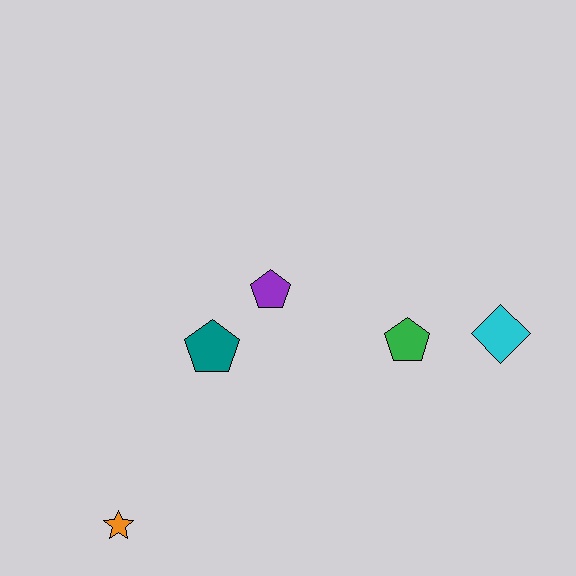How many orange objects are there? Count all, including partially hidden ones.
There is 1 orange object.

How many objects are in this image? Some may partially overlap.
There are 5 objects.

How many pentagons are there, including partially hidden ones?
There are 3 pentagons.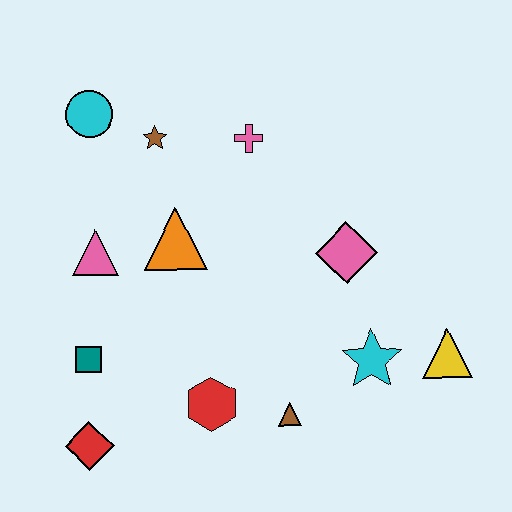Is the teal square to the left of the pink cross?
Yes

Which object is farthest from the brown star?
The yellow triangle is farthest from the brown star.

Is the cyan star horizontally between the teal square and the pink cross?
No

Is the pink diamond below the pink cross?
Yes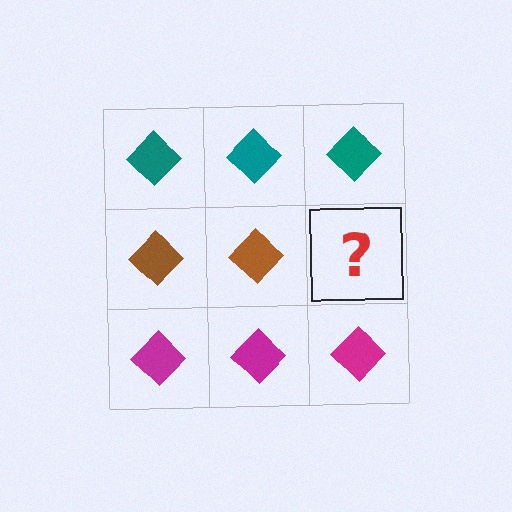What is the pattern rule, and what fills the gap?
The rule is that each row has a consistent color. The gap should be filled with a brown diamond.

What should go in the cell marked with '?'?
The missing cell should contain a brown diamond.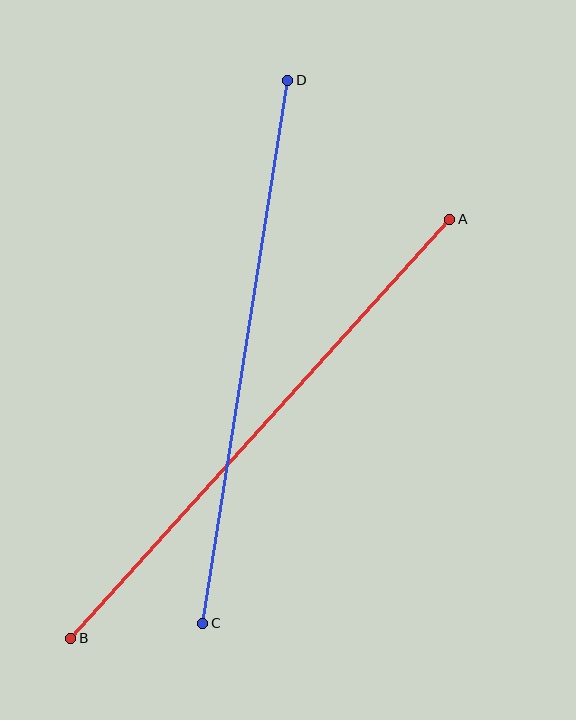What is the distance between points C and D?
The distance is approximately 549 pixels.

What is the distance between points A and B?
The distance is approximately 565 pixels.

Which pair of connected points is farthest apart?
Points A and B are farthest apart.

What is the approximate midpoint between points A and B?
The midpoint is at approximately (260, 429) pixels.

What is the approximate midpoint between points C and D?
The midpoint is at approximately (245, 352) pixels.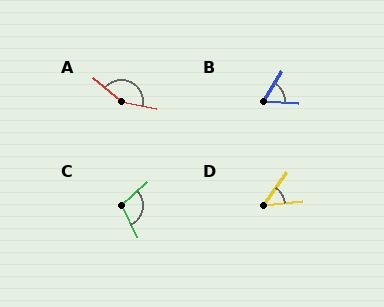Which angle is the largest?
A, at approximately 151 degrees.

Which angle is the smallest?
D, at approximately 49 degrees.